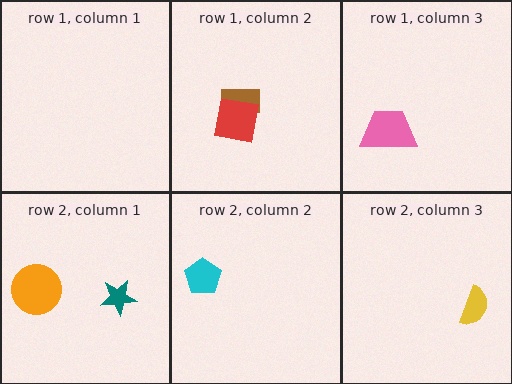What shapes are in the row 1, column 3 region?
The pink trapezoid.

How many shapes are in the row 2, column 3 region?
1.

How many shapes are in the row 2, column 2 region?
1.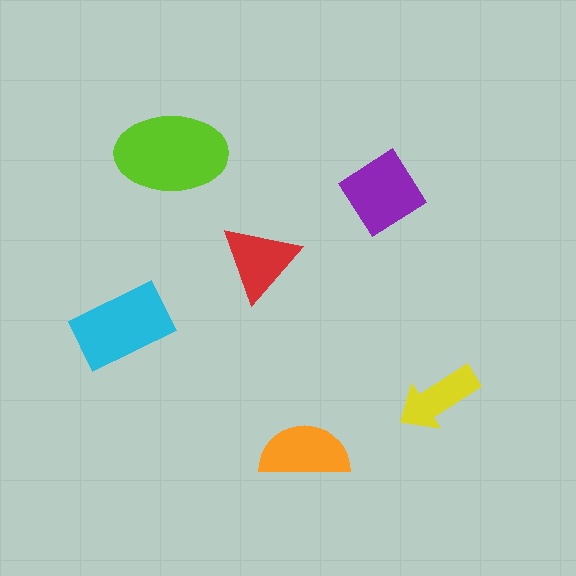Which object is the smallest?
The yellow arrow.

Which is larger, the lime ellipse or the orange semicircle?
The lime ellipse.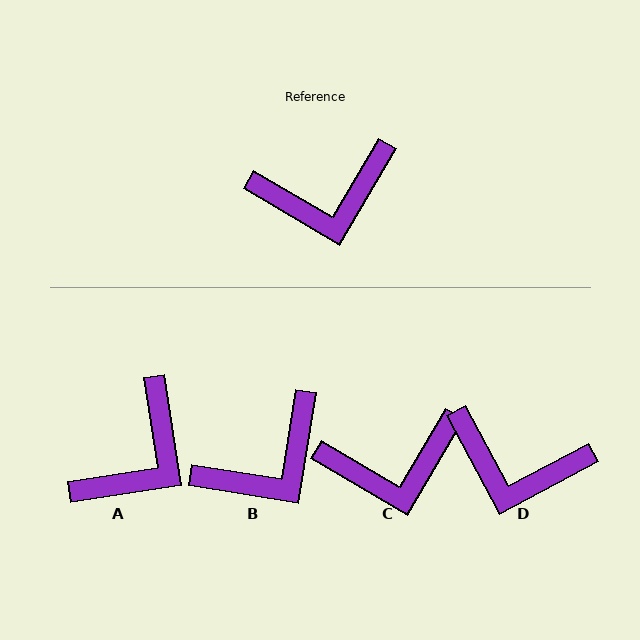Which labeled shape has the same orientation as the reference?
C.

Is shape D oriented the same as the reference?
No, it is off by about 31 degrees.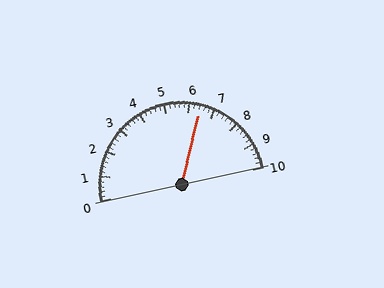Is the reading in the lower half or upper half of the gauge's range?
The reading is in the upper half of the range (0 to 10).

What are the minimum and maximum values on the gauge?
The gauge ranges from 0 to 10.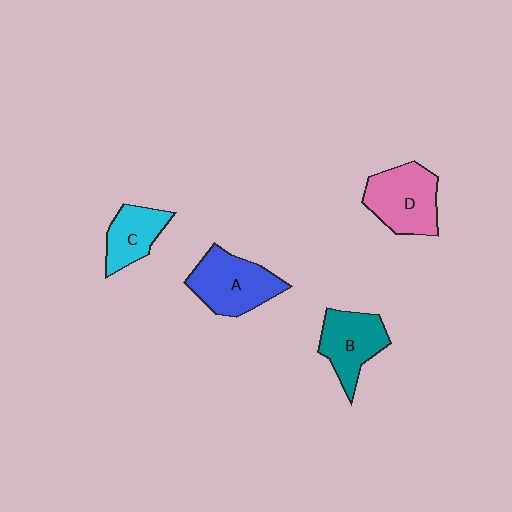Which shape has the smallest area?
Shape C (cyan).